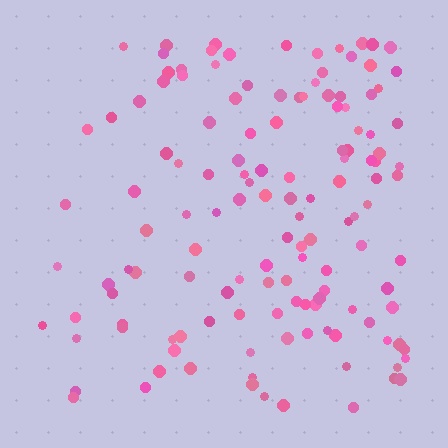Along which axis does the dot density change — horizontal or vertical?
Horizontal.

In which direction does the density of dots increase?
From left to right, with the right side densest.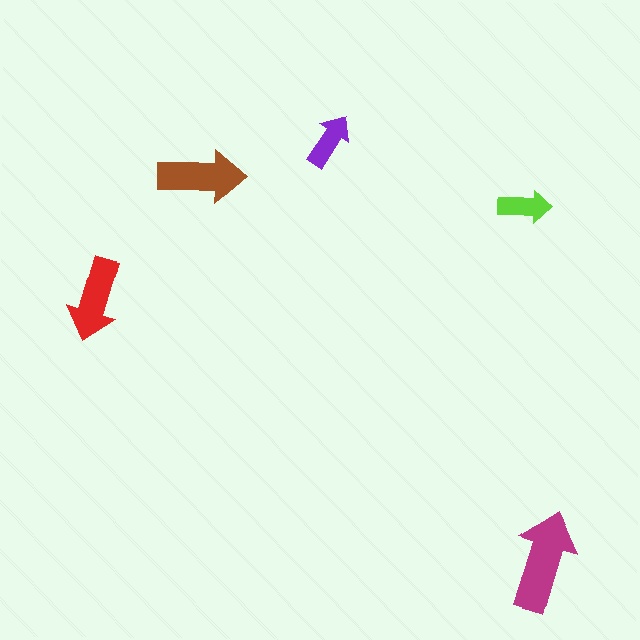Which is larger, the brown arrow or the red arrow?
The brown one.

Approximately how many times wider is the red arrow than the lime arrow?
About 1.5 times wider.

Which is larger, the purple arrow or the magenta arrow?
The magenta one.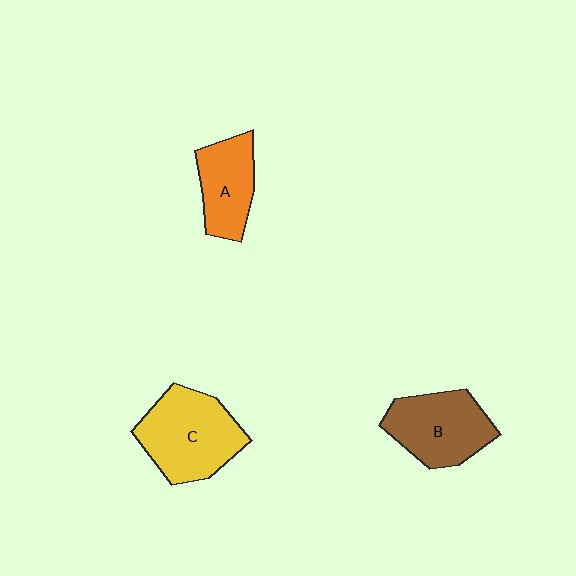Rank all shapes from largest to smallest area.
From largest to smallest: C (yellow), B (brown), A (orange).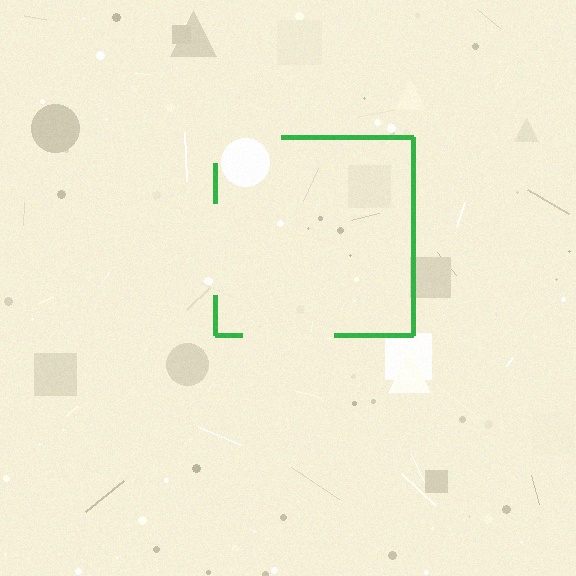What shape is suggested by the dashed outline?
The dashed outline suggests a square.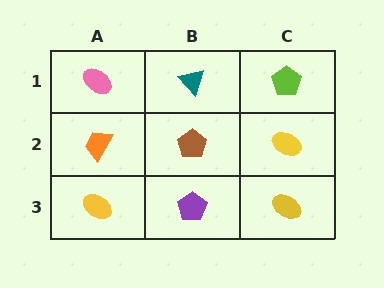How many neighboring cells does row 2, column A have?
3.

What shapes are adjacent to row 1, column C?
A yellow ellipse (row 2, column C), a teal triangle (row 1, column B).